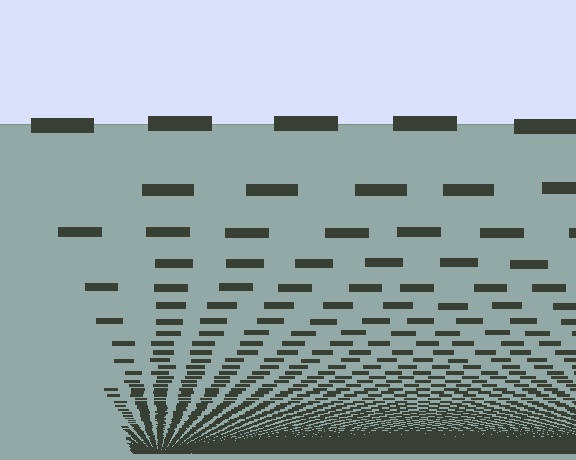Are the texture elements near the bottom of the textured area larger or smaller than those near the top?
Smaller. The gradient is inverted — elements near the bottom are smaller and denser.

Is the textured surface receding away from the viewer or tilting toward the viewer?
The surface appears to tilt toward the viewer. Texture elements get larger and sparser toward the top.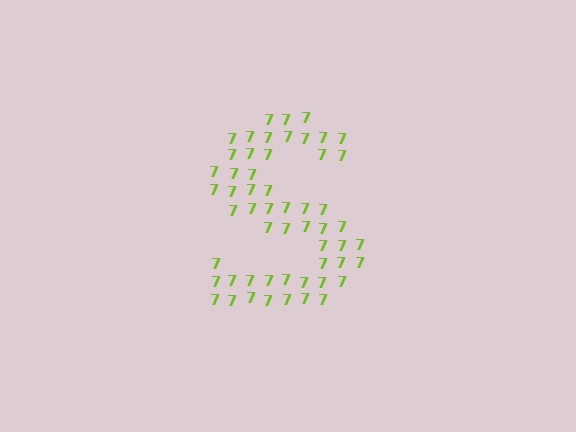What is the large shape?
The large shape is the letter S.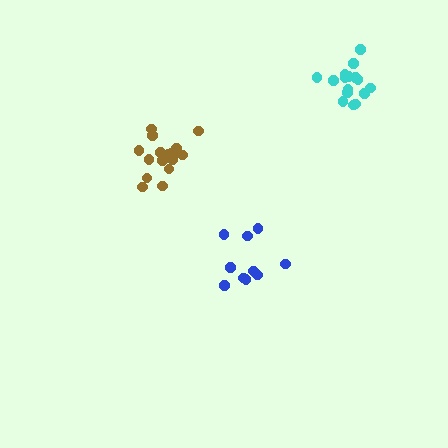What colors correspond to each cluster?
The clusters are colored: brown, blue, cyan.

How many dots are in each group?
Group 1: 16 dots, Group 2: 10 dots, Group 3: 16 dots (42 total).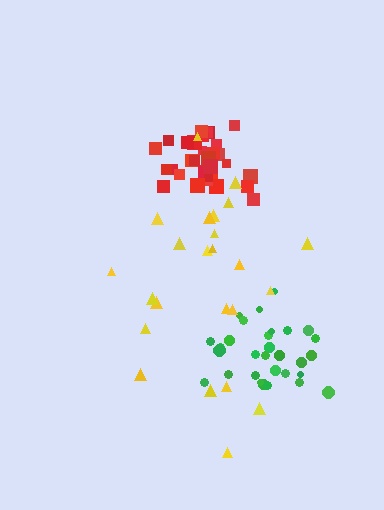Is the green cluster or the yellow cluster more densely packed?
Green.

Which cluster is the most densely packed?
Red.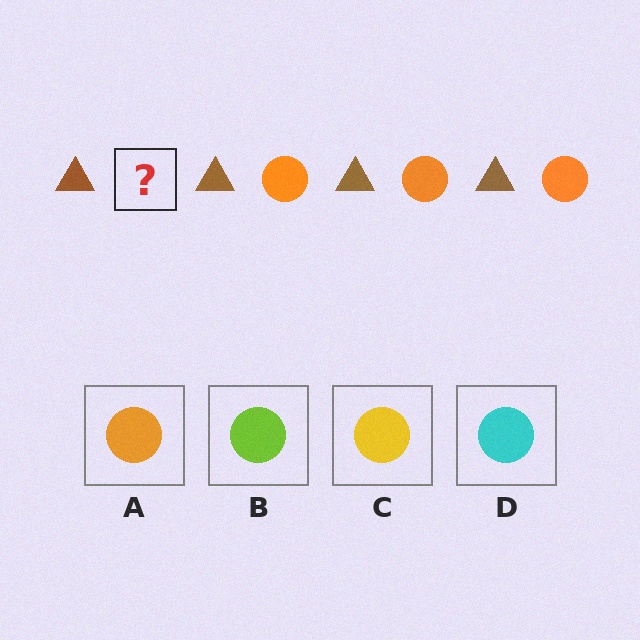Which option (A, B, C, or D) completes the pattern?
A.